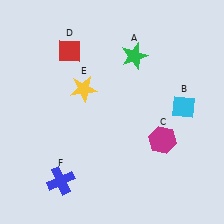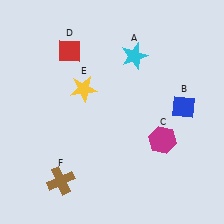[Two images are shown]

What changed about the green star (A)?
In Image 1, A is green. In Image 2, it changed to cyan.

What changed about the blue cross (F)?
In Image 1, F is blue. In Image 2, it changed to brown.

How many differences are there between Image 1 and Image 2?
There are 3 differences between the two images.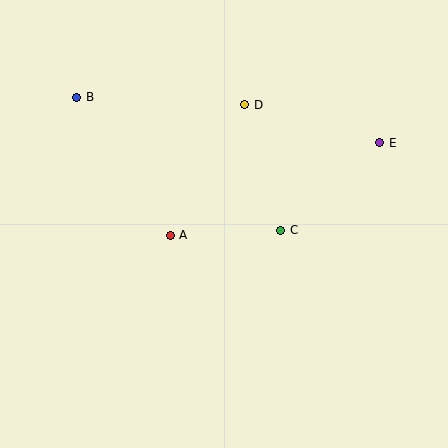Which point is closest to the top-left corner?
Point B is closest to the top-left corner.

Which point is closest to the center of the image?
Point A at (170, 235) is closest to the center.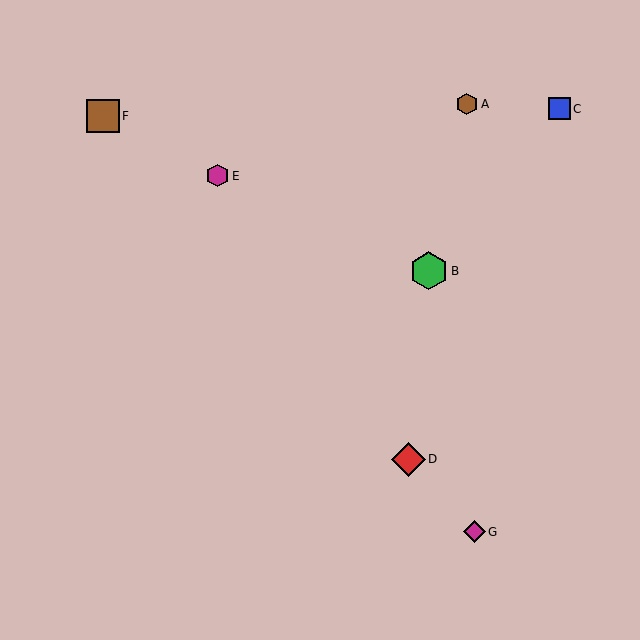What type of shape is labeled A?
Shape A is a brown hexagon.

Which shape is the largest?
The green hexagon (labeled B) is the largest.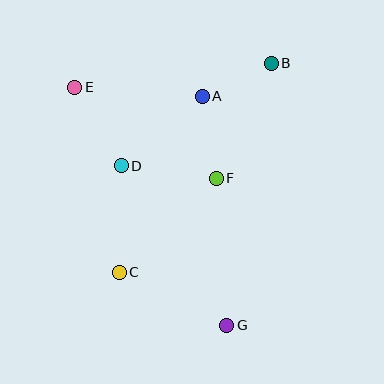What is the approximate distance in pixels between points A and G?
The distance between A and G is approximately 231 pixels.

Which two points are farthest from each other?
Points E and G are farthest from each other.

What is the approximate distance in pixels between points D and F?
The distance between D and F is approximately 96 pixels.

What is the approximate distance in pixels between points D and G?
The distance between D and G is approximately 191 pixels.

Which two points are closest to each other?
Points A and B are closest to each other.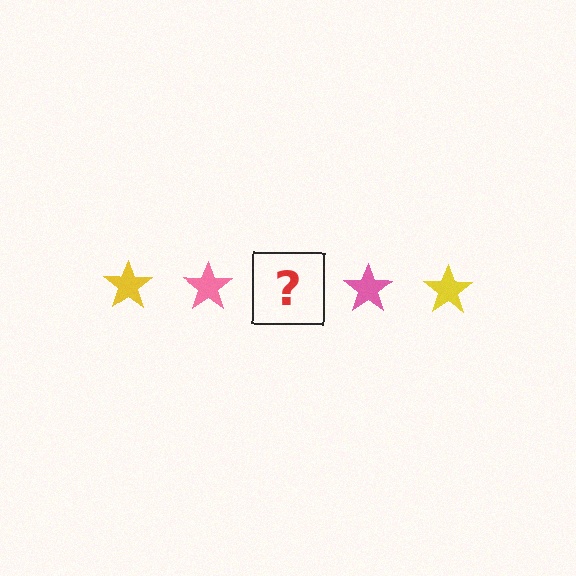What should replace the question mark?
The question mark should be replaced with a yellow star.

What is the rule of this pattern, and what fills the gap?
The rule is that the pattern cycles through yellow, pink stars. The gap should be filled with a yellow star.